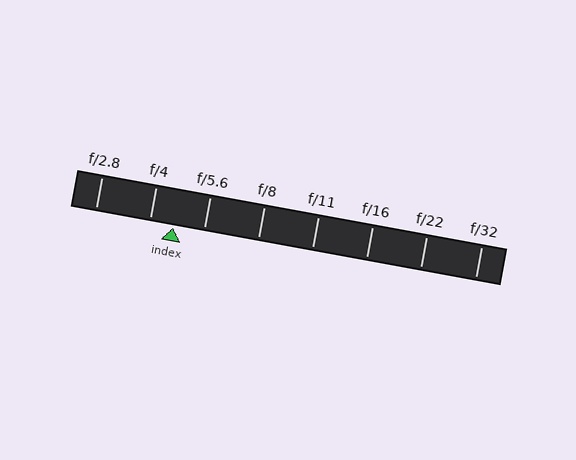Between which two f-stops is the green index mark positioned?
The index mark is between f/4 and f/5.6.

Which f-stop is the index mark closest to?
The index mark is closest to f/4.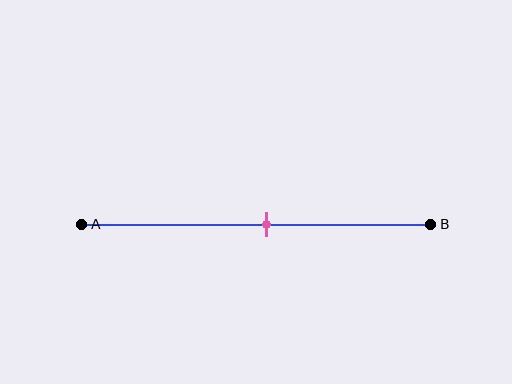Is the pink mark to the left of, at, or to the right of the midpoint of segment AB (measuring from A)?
The pink mark is to the right of the midpoint of segment AB.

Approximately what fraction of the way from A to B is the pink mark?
The pink mark is approximately 55% of the way from A to B.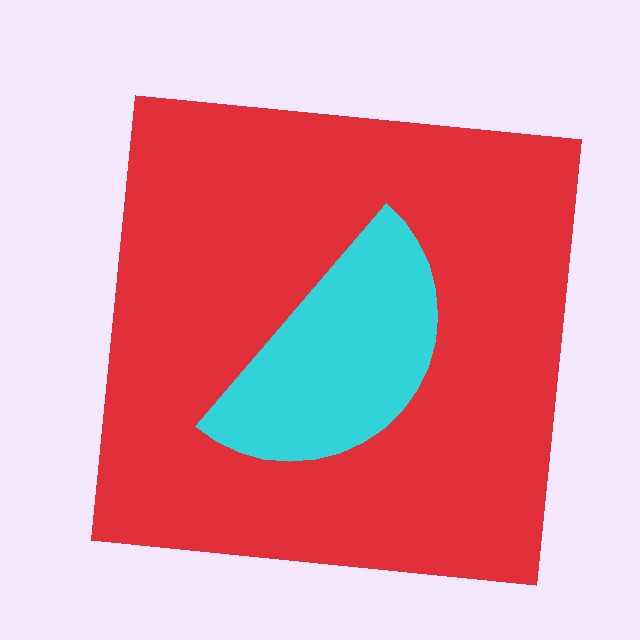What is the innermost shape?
The cyan semicircle.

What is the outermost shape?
The red square.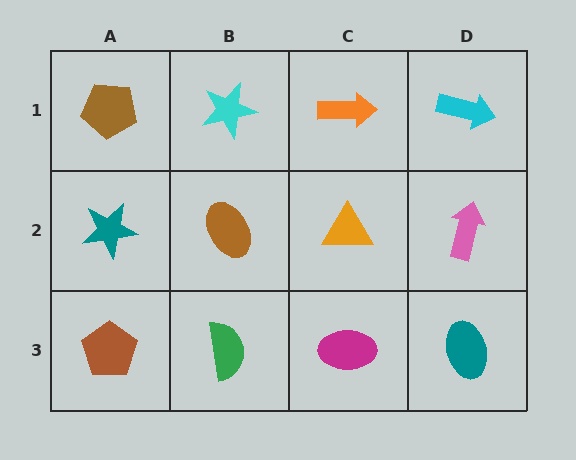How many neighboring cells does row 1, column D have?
2.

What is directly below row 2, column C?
A magenta ellipse.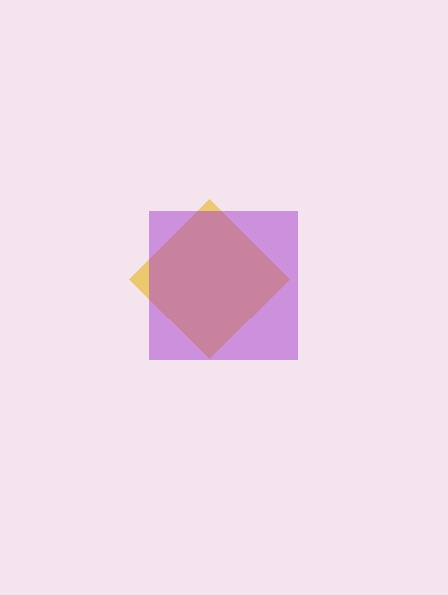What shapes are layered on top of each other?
The layered shapes are: a yellow diamond, a purple square.